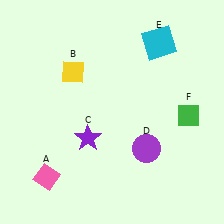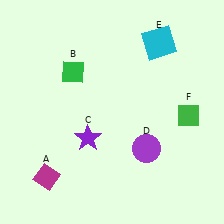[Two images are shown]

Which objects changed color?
A changed from pink to magenta. B changed from yellow to green.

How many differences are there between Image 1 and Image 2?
There are 2 differences between the two images.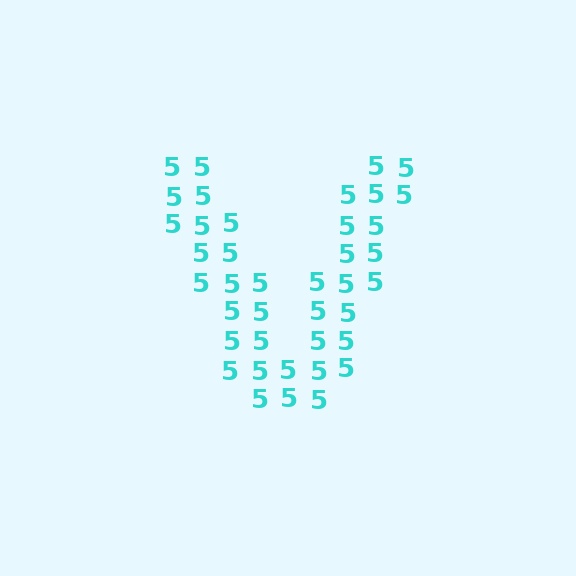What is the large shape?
The large shape is the letter V.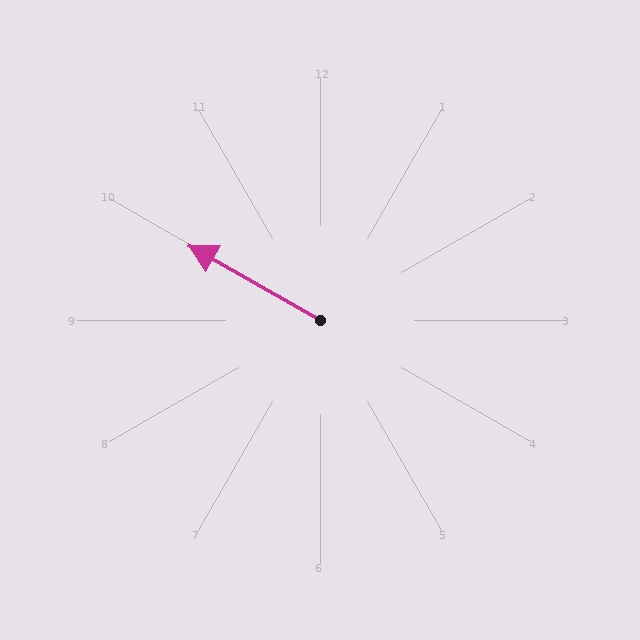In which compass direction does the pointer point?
Northwest.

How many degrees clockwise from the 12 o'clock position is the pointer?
Approximately 300 degrees.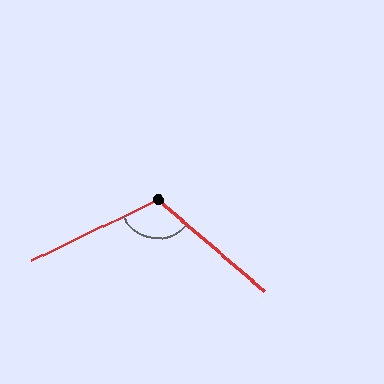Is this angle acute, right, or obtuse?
It is obtuse.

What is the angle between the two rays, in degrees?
Approximately 114 degrees.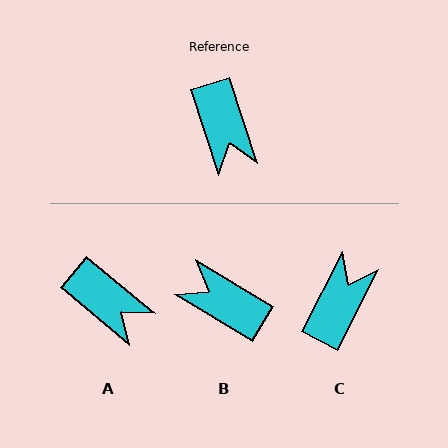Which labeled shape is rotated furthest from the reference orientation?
B, about 139 degrees away.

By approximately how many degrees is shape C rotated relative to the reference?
Approximately 134 degrees counter-clockwise.